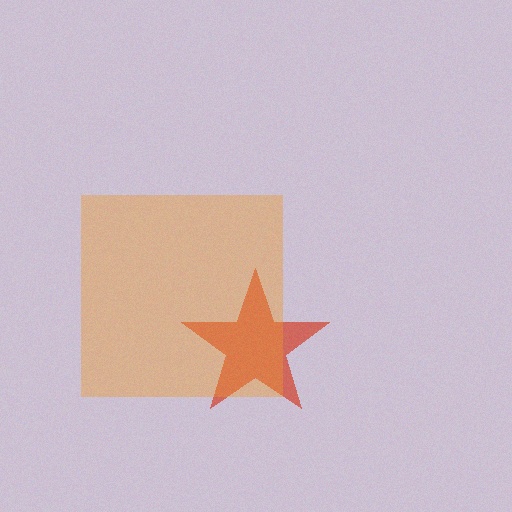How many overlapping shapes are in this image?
There are 2 overlapping shapes in the image.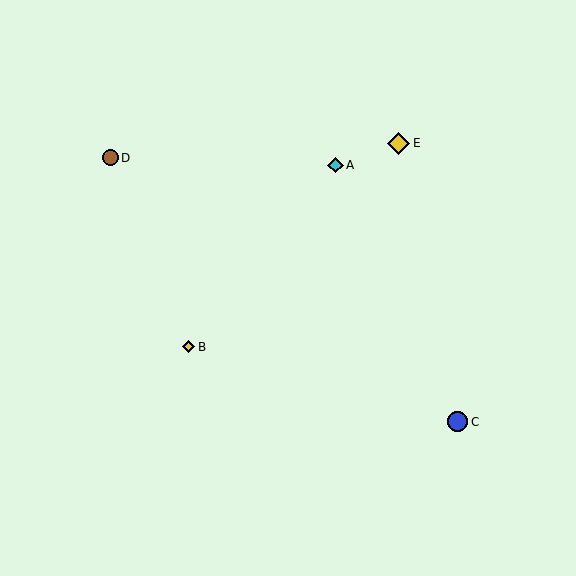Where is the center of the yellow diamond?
The center of the yellow diamond is at (398, 143).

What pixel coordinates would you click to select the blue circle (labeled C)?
Click at (458, 422) to select the blue circle C.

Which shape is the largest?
The yellow diamond (labeled E) is the largest.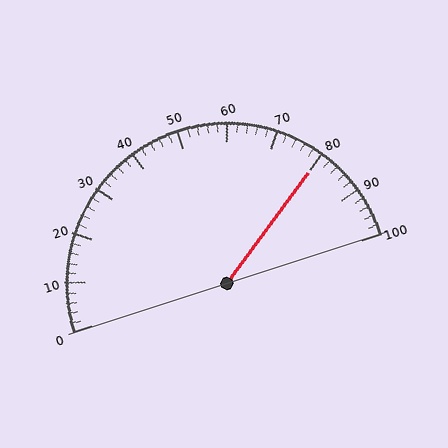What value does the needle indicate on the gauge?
The needle indicates approximately 80.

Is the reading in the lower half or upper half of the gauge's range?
The reading is in the upper half of the range (0 to 100).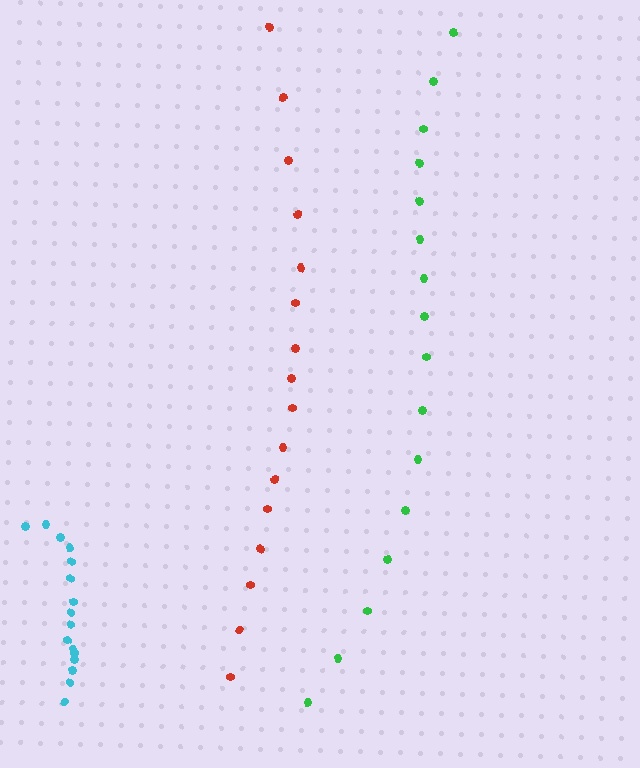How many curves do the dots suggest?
There are 3 distinct paths.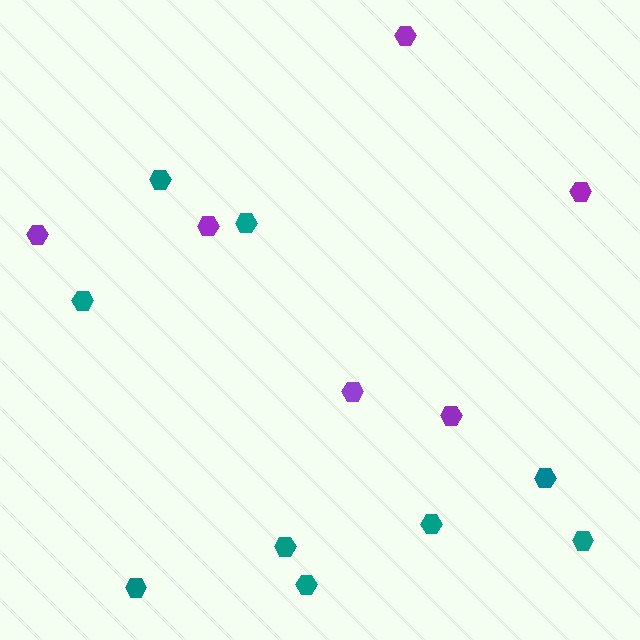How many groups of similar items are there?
There are 2 groups: one group of teal hexagons (9) and one group of purple hexagons (6).